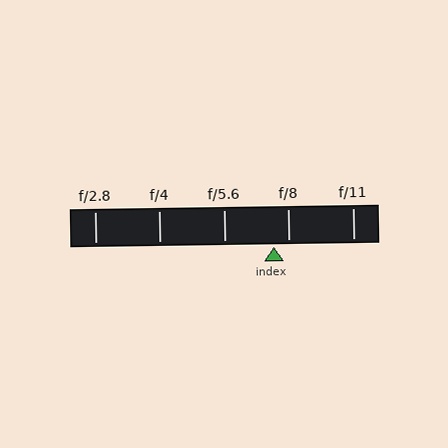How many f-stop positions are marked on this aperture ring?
There are 5 f-stop positions marked.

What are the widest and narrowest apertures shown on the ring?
The widest aperture shown is f/2.8 and the narrowest is f/11.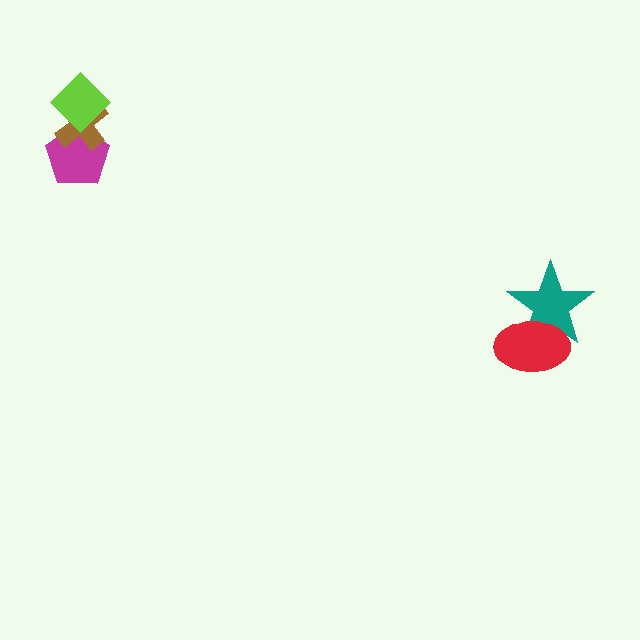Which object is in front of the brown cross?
The lime diamond is in front of the brown cross.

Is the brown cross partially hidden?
Yes, it is partially covered by another shape.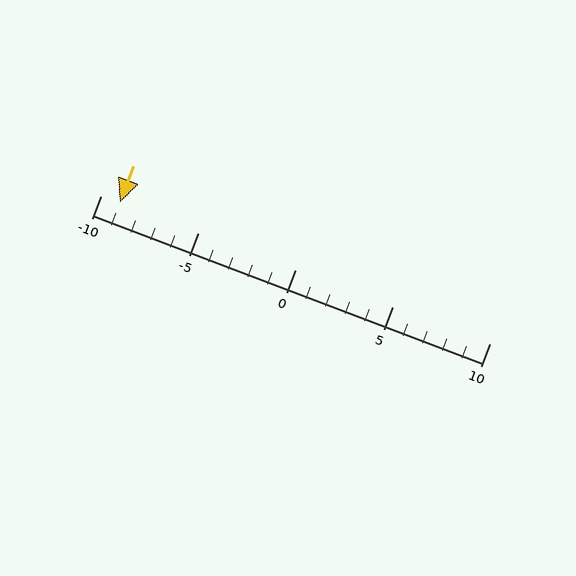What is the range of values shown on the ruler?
The ruler shows values from -10 to 10.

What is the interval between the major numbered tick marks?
The major tick marks are spaced 5 units apart.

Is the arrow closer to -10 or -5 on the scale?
The arrow is closer to -10.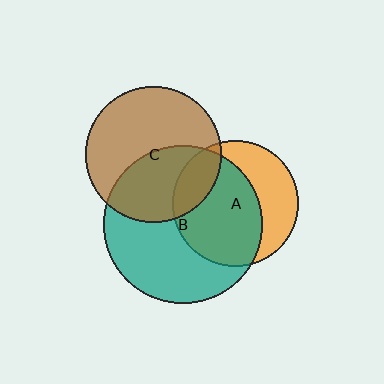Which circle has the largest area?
Circle B (teal).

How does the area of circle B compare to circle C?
Approximately 1.4 times.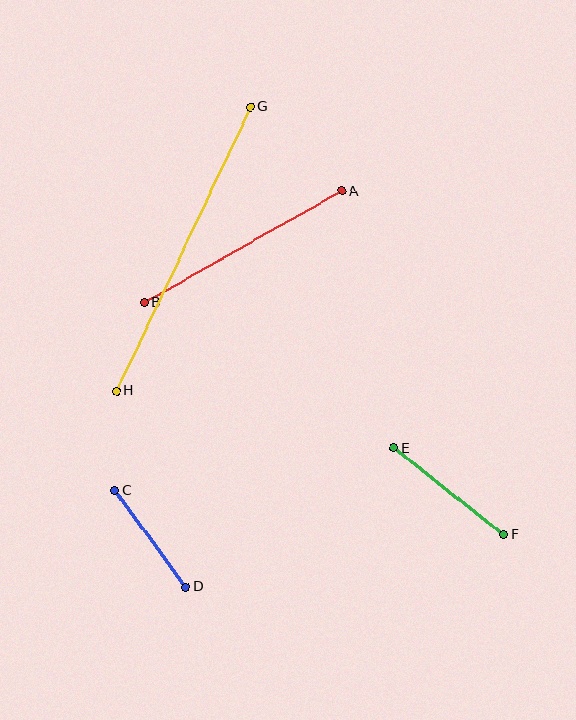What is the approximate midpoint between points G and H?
The midpoint is at approximately (184, 249) pixels.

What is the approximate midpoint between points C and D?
The midpoint is at approximately (150, 539) pixels.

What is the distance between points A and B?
The distance is approximately 227 pixels.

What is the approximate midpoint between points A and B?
The midpoint is at approximately (243, 247) pixels.